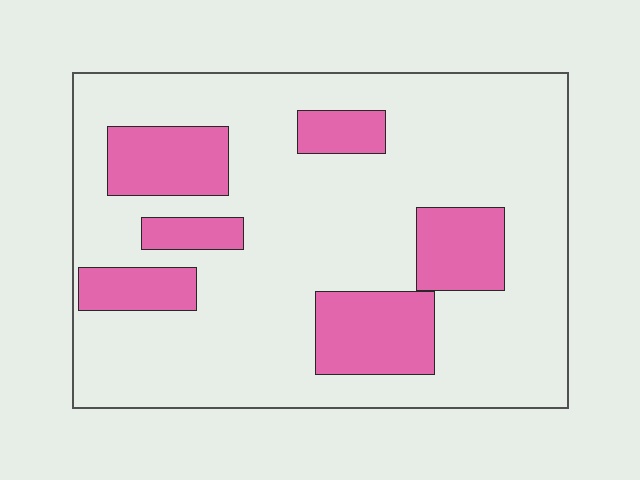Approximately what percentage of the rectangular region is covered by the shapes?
Approximately 25%.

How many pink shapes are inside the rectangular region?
6.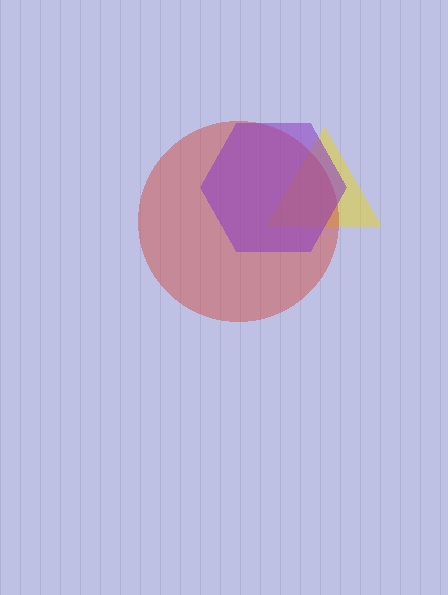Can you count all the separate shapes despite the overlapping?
Yes, there are 3 separate shapes.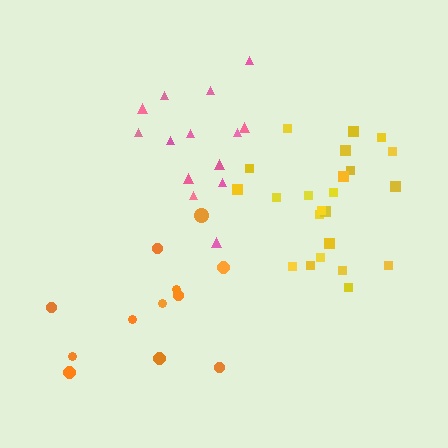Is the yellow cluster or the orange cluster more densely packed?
Yellow.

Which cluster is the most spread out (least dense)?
Orange.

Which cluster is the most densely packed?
Yellow.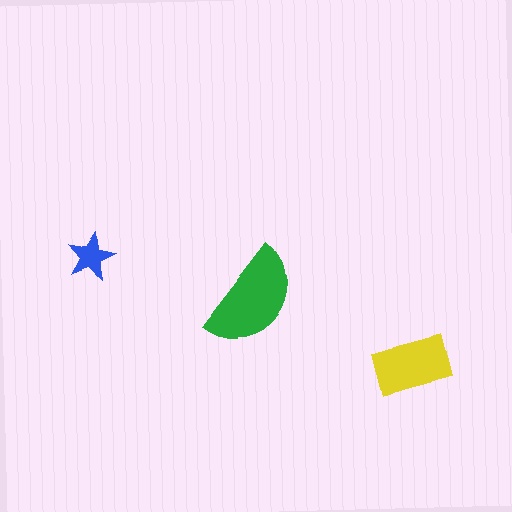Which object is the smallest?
The blue star.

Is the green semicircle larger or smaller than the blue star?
Larger.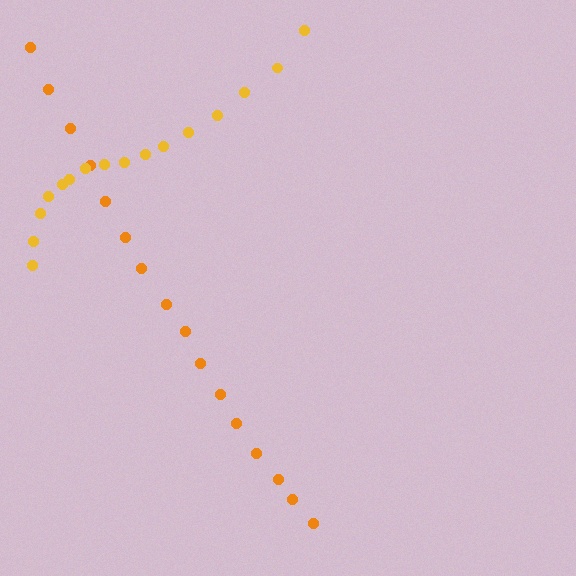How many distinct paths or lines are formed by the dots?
There are 2 distinct paths.